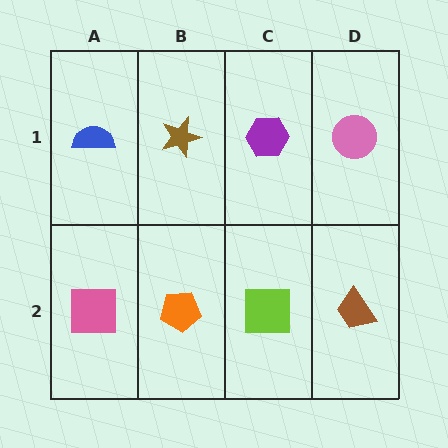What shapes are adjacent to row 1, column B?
An orange pentagon (row 2, column B), a blue semicircle (row 1, column A), a purple hexagon (row 1, column C).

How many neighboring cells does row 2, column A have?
2.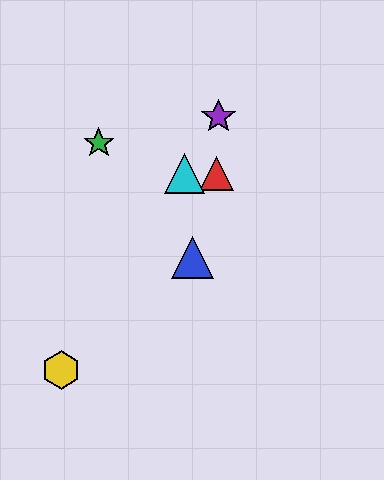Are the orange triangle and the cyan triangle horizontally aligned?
Yes, both are at y≈174.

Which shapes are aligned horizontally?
The red triangle, the orange triangle, the cyan triangle are aligned horizontally.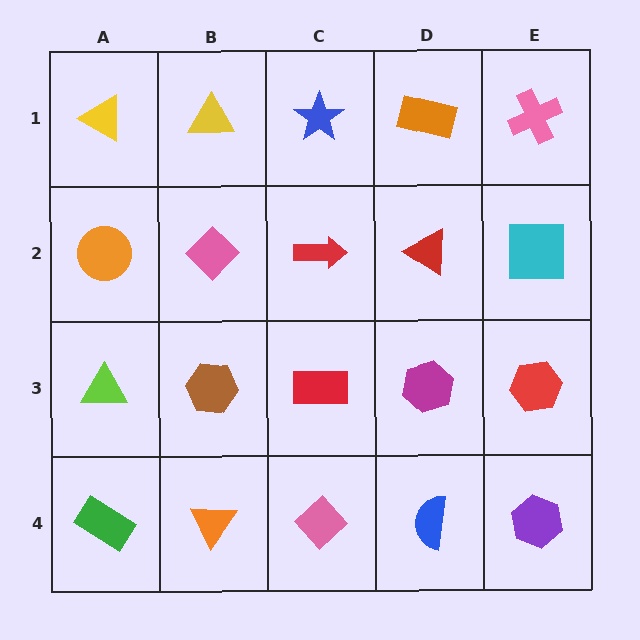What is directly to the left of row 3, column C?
A brown hexagon.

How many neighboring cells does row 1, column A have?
2.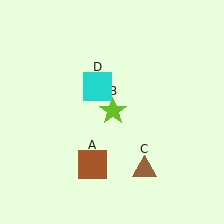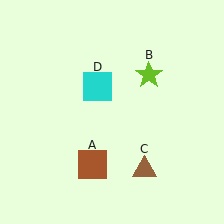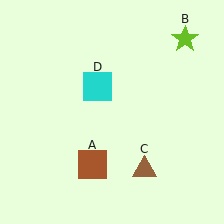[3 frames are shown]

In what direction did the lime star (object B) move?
The lime star (object B) moved up and to the right.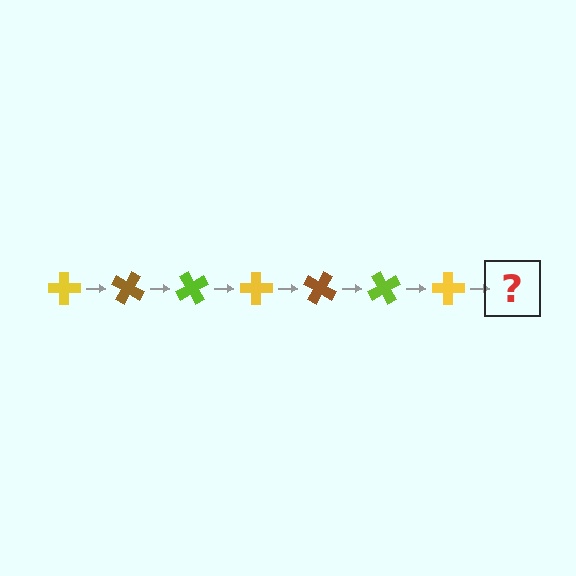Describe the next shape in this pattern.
It should be a brown cross, rotated 210 degrees from the start.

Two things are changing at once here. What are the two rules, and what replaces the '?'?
The two rules are that it rotates 30 degrees each step and the color cycles through yellow, brown, and lime. The '?' should be a brown cross, rotated 210 degrees from the start.